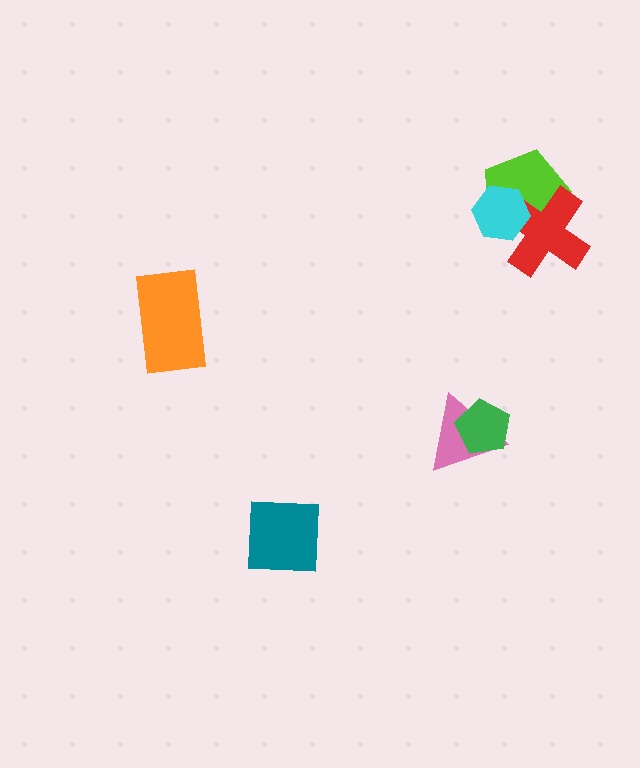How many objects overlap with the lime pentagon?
2 objects overlap with the lime pentagon.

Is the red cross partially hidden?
Yes, it is partially covered by another shape.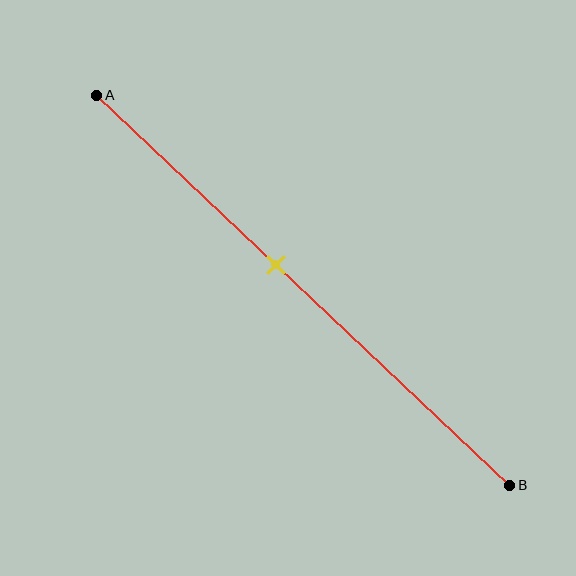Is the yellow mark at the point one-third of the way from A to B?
No, the mark is at about 45% from A, not at the 33% one-third point.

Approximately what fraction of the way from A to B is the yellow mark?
The yellow mark is approximately 45% of the way from A to B.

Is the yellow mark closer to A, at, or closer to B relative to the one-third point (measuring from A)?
The yellow mark is closer to point B than the one-third point of segment AB.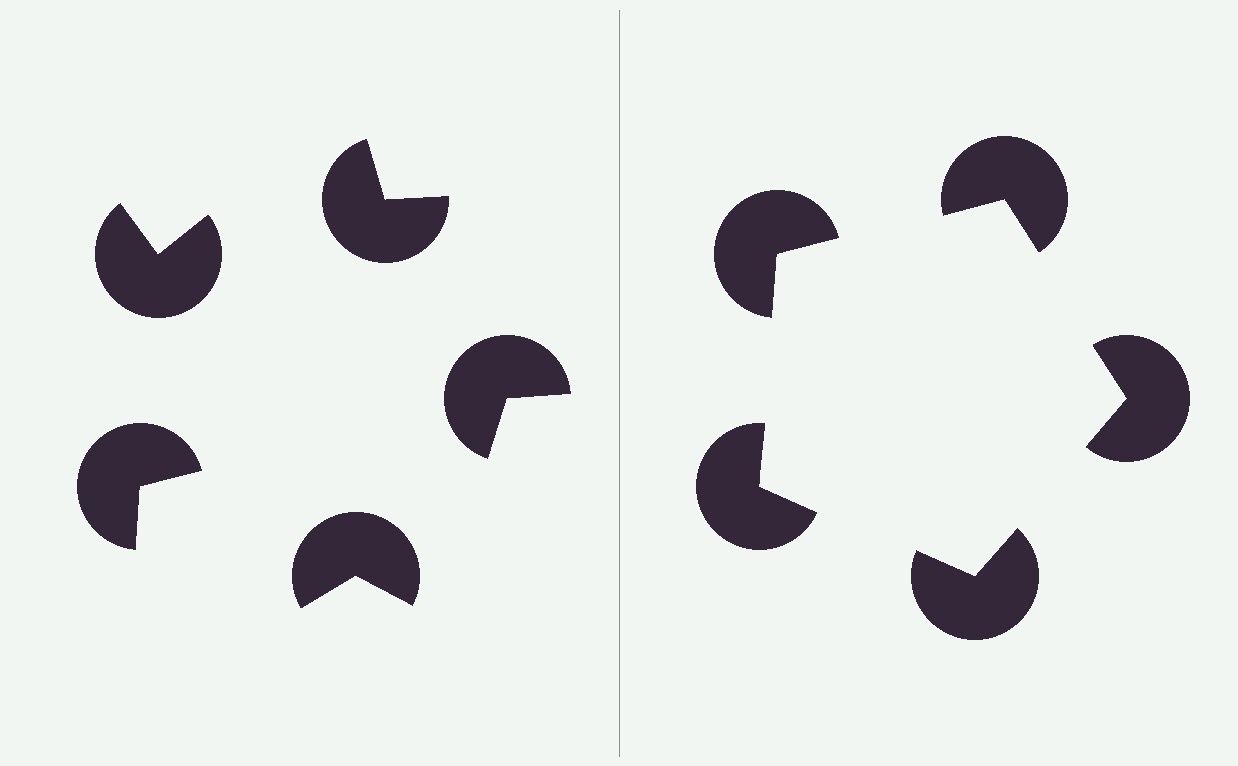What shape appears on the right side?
An illusory pentagon.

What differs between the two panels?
The pac-man discs are positioned identically on both sides; only the wedge orientations differ. On the right they align to a pentagon; on the left they are misaligned.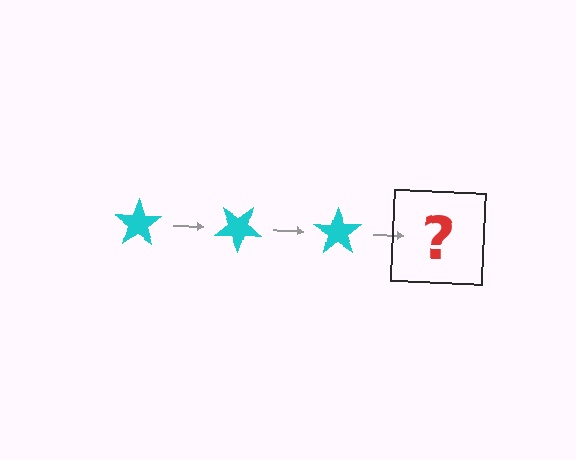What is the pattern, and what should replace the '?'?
The pattern is that the star rotates 35 degrees each step. The '?' should be a cyan star rotated 105 degrees.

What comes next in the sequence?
The next element should be a cyan star rotated 105 degrees.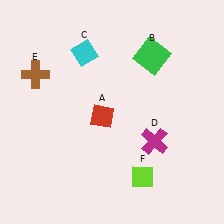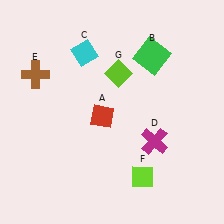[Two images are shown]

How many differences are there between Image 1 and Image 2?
There is 1 difference between the two images.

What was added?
A lime diamond (G) was added in Image 2.